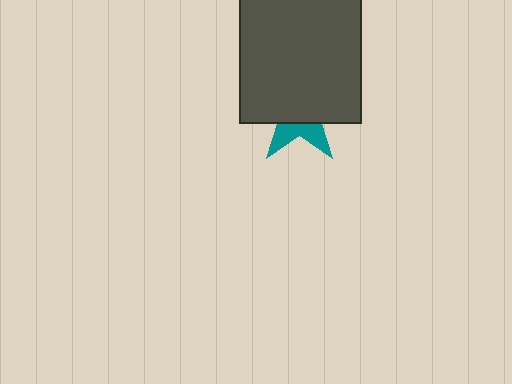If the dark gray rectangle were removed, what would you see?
You would see the complete teal star.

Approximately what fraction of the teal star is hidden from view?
Roughly 68% of the teal star is hidden behind the dark gray rectangle.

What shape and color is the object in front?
The object in front is a dark gray rectangle.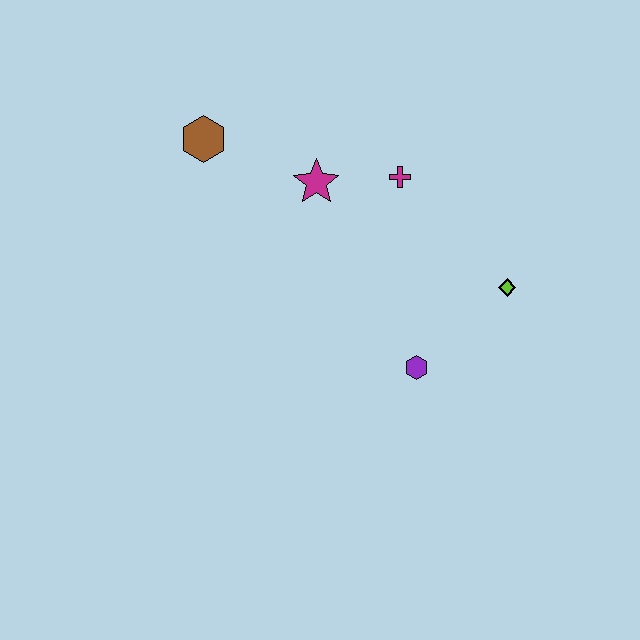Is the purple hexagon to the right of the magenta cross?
Yes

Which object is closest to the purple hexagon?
The lime diamond is closest to the purple hexagon.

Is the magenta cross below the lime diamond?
No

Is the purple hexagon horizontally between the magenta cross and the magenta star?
No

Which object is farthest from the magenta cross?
The brown hexagon is farthest from the magenta cross.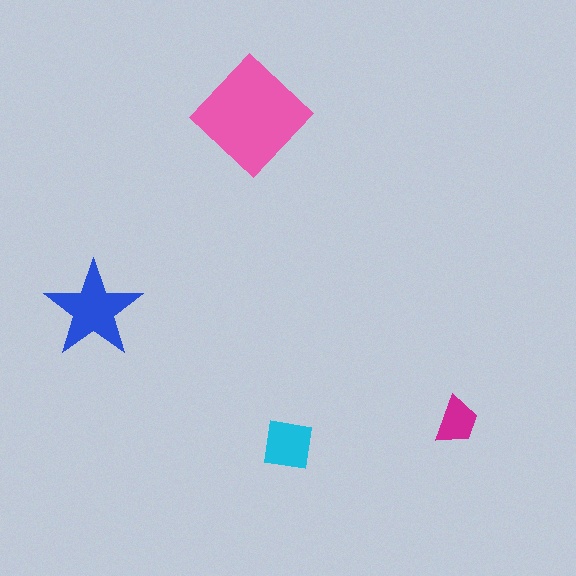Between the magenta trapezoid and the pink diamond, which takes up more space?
The pink diamond.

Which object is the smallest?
The magenta trapezoid.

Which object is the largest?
The pink diamond.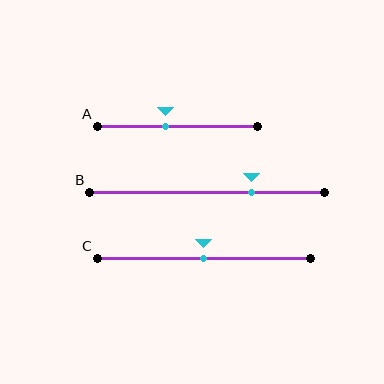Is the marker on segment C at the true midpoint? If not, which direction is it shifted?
Yes, the marker on segment C is at the true midpoint.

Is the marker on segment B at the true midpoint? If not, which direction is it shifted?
No, the marker on segment B is shifted to the right by about 19% of the segment length.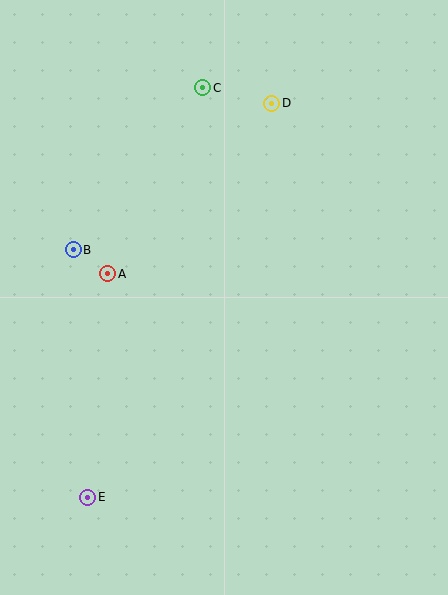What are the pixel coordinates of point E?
Point E is at (88, 497).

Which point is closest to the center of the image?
Point A at (108, 274) is closest to the center.